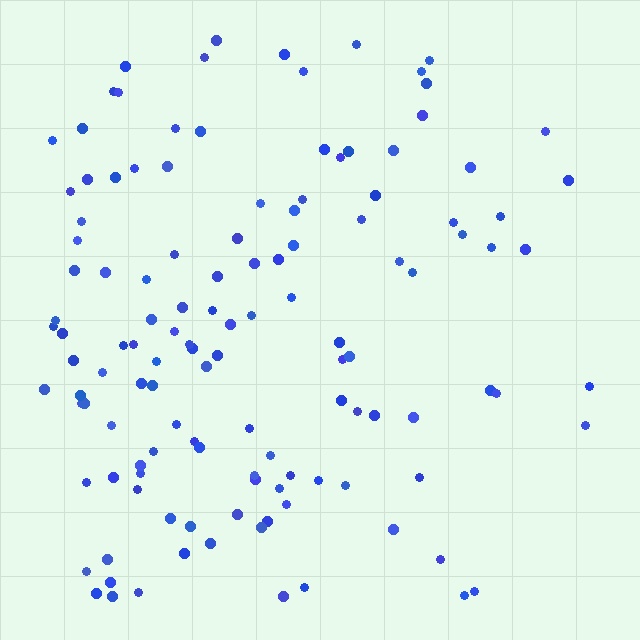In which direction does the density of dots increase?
From right to left, with the left side densest.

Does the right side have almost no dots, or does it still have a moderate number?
Still a moderate number, just noticeably fewer than the left.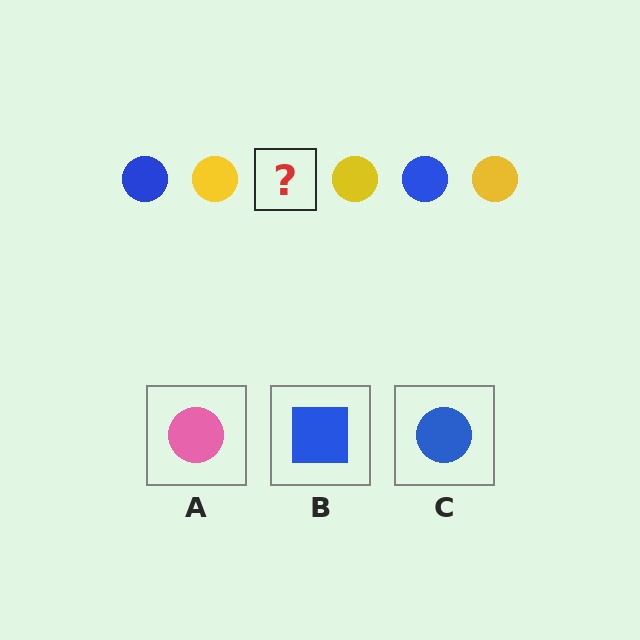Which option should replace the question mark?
Option C.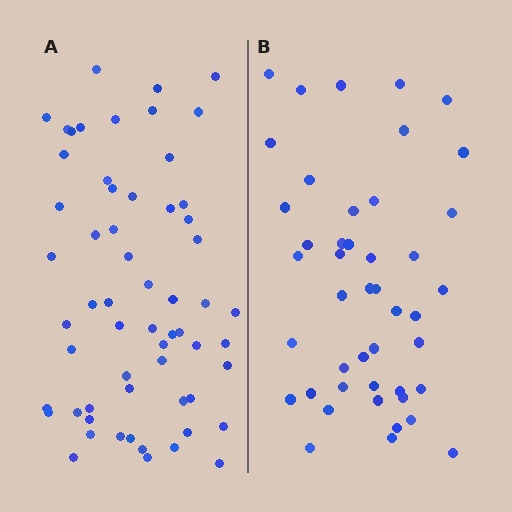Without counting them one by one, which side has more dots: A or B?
Region A (the left region) has more dots.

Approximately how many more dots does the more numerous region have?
Region A has approximately 15 more dots than region B.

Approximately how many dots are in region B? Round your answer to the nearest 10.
About 40 dots. (The exact count is 45, which rounds to 40.)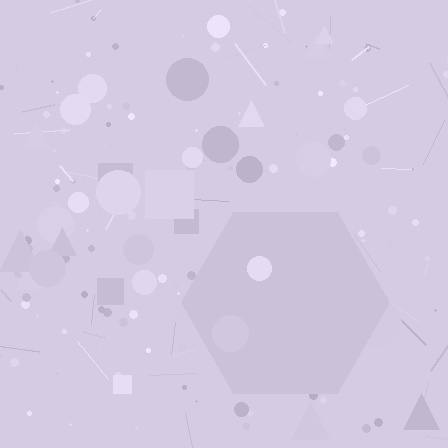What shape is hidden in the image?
A hexagon is hidden in the image.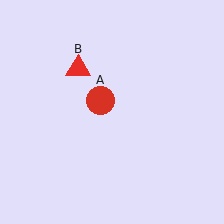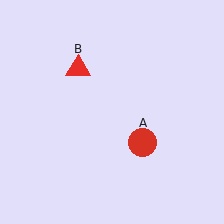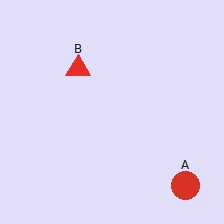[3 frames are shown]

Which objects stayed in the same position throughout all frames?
Red triangle (object B) remained stationary.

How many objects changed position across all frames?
1 object changed position: red circle (object A).